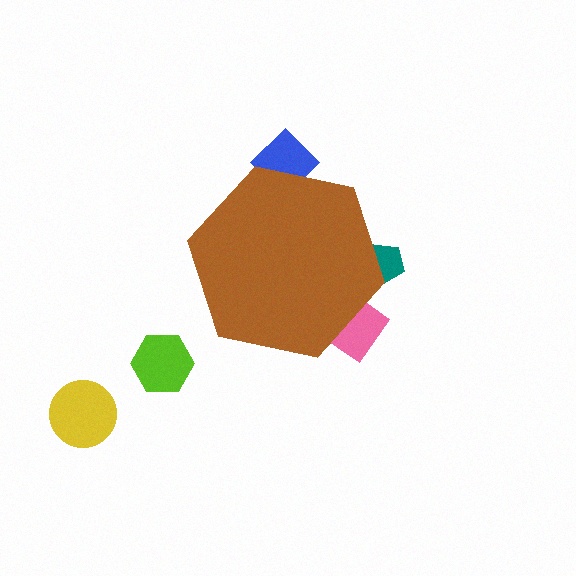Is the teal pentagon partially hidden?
Yes, the teal pentagon is partially hidden behind the brown hexagon.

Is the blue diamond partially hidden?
Yes, the blue diamond is partially hidden behind the brown hexagon.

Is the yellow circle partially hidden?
No, the yellow circle is fully visible.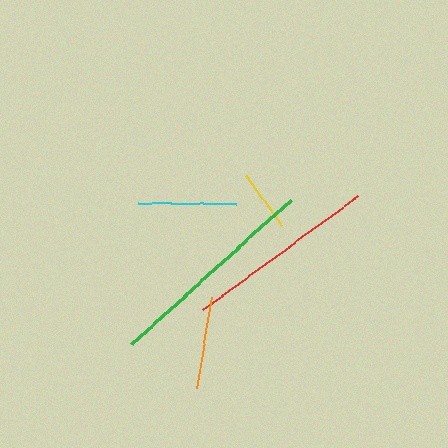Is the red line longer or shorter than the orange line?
The red line is longer than the orange line.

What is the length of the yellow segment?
The yellow segment is approximately 62 pixels long.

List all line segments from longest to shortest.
From longest to shortest: green, red, cyan, orange, yellow.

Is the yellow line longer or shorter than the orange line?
The orange line is longer than the yellow line.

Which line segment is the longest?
The green line is the longest at approximately 216 pixels.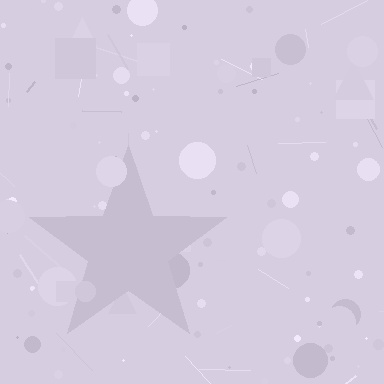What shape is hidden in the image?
A star is hidden in the image.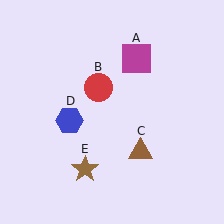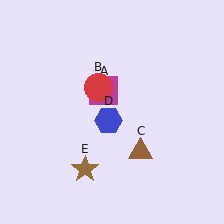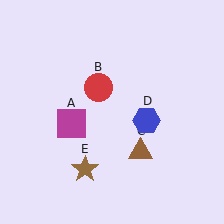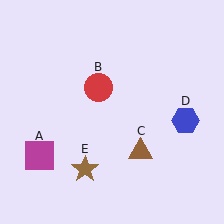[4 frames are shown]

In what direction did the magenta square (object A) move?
The magenta square (object A) moved down and to the left.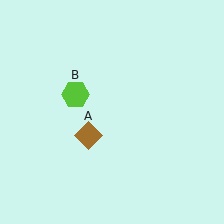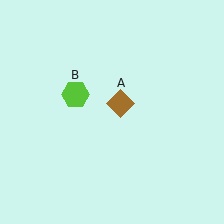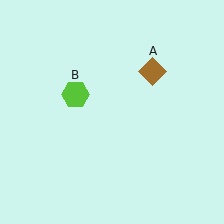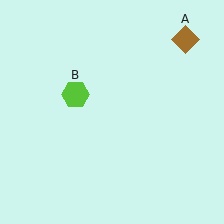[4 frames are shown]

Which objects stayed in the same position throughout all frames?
Lime hexagon (object B) remained stationary.